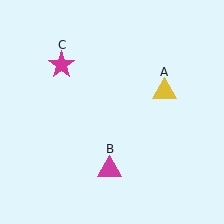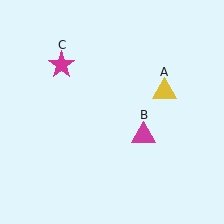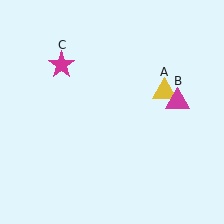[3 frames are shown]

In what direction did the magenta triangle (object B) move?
The magenta triangle (object B) moved up and to the right.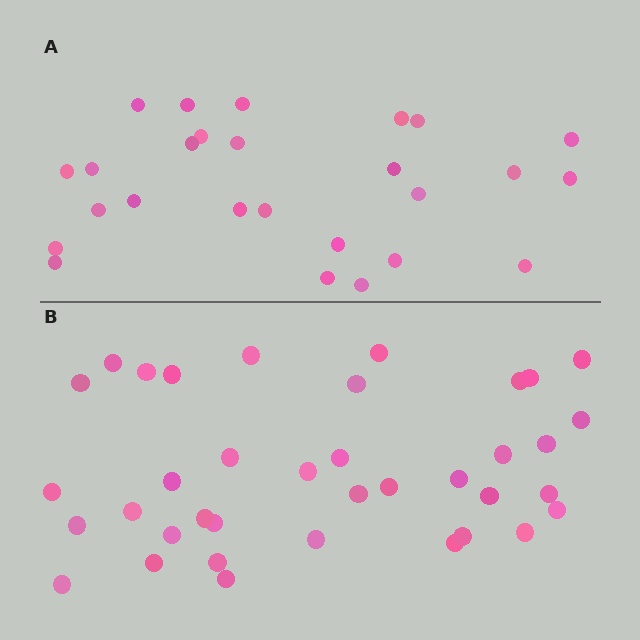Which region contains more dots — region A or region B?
Region B (the bottom region) has more dots.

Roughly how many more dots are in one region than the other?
Region B has roughly 12 or so more dots than region A.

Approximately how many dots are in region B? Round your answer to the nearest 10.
About 40 dots. (The exact count is 37, which rounds to 40.)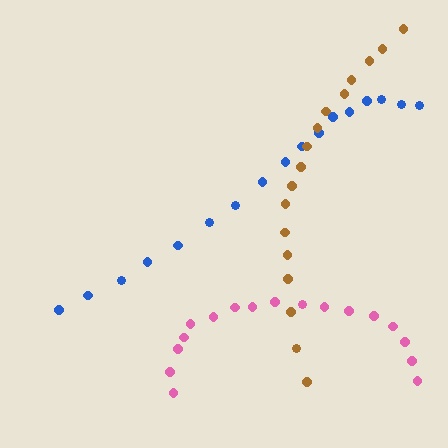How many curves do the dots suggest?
There are 3 distinct paths.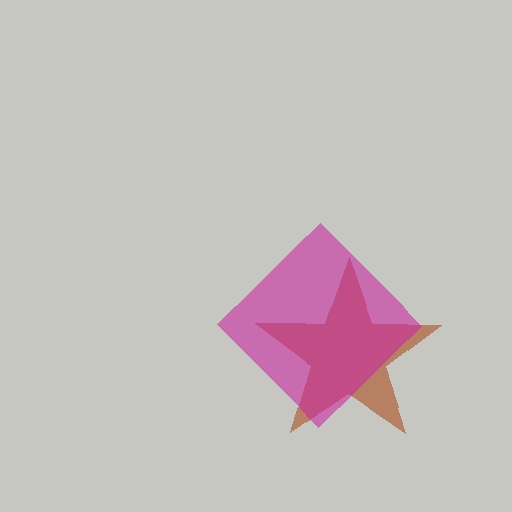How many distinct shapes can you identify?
There are 2 distinct shapes: a brown star, a magenta diamond.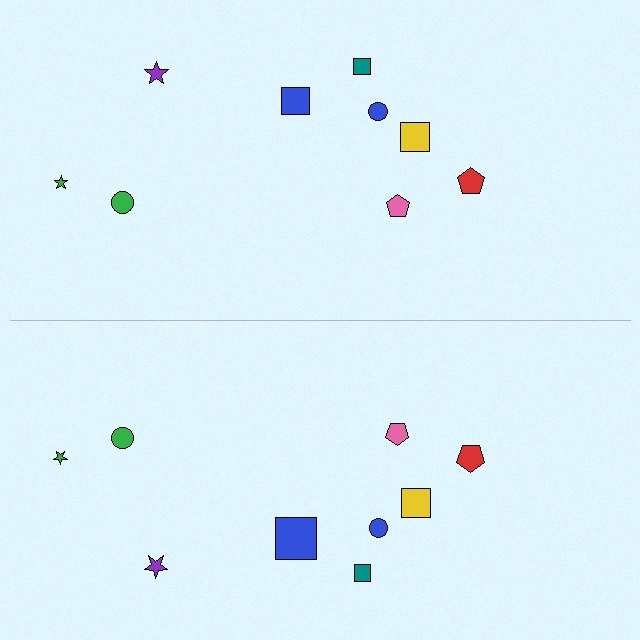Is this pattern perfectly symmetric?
No, the pattern is not perfectly symmetric. The blue square on the bottom side has a different size than its mirror counterpart.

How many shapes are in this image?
There are 18 shapes in this image.